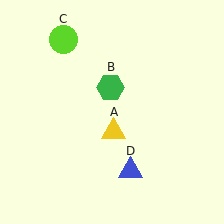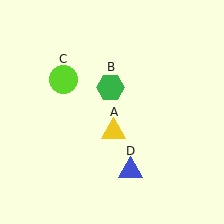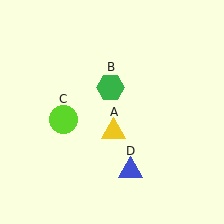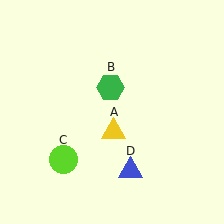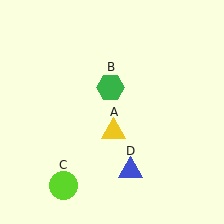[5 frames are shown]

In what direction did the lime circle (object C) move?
The lime circle (object C) moved down.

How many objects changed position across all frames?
1 object changed position: lime circle (object C).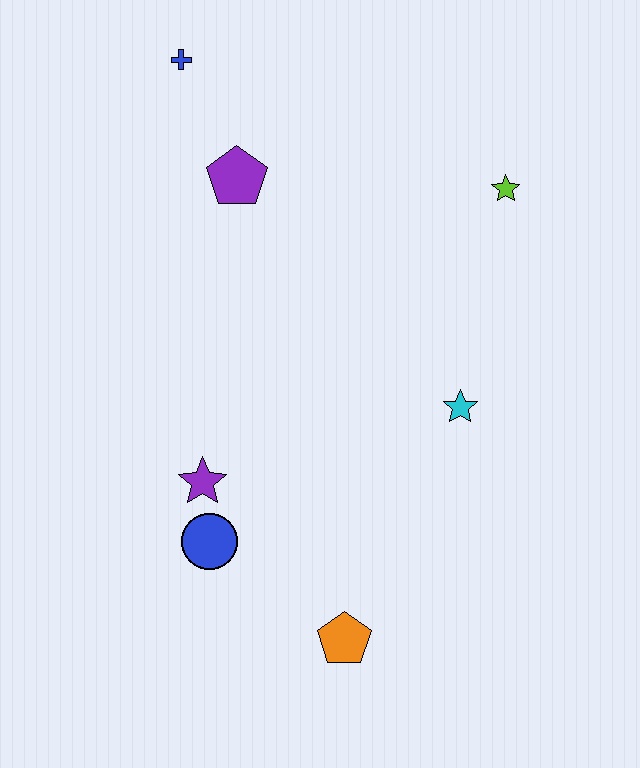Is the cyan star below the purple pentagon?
Yes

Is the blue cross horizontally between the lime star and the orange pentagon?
No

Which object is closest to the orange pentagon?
The blue circle is closest to the orange pentagon.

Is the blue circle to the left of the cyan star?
Yes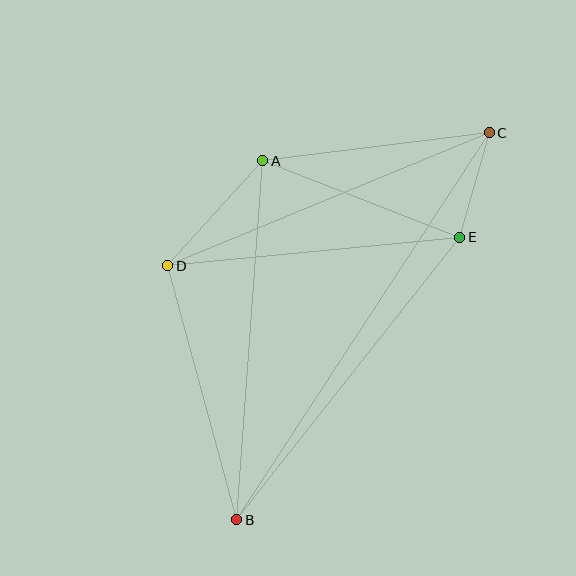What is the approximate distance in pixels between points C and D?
The distance between C and D is approximately 348 pixels.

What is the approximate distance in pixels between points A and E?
The distance between A and E is approximately 211 pixels.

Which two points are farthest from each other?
Points B and C are farthest from each other.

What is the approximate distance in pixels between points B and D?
The distance between B and D is approximately 263 pixels.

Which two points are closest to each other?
Points C and E are closest to each other.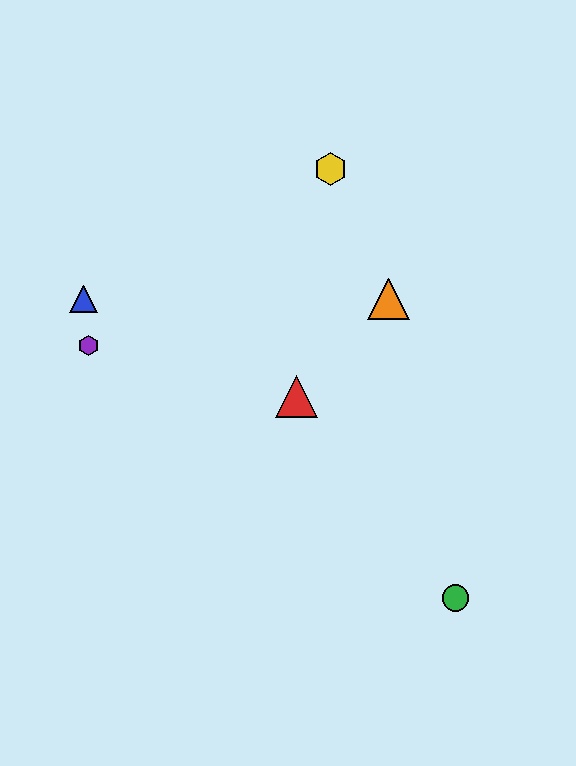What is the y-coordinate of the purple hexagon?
The purple hexagon is at y≈345.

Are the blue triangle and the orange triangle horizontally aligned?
Yes, both are at y≈299.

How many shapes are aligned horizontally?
2 shapes (the blue triangle, the orange triangle) are aligned horizontally.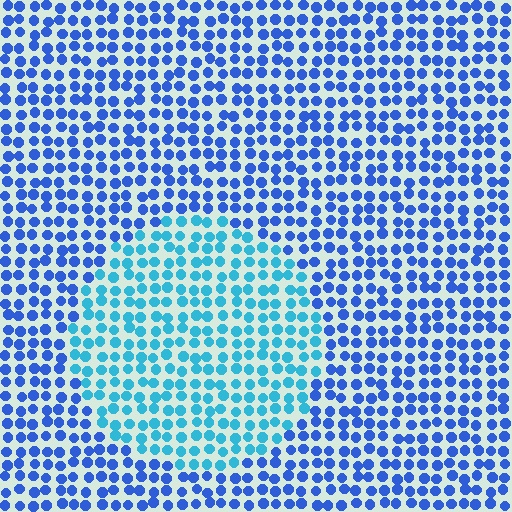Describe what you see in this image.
The image is filled with small blue elements in a uniform arrangement. A circle-shaped region is visible where the elements are tinted to a slightly different hue, forming a subtle color boundary.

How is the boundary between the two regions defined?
The boundary is defined purely by a slight shift in hue (about 33 degrees). Spacing, size, and orientation are identical on both sides.